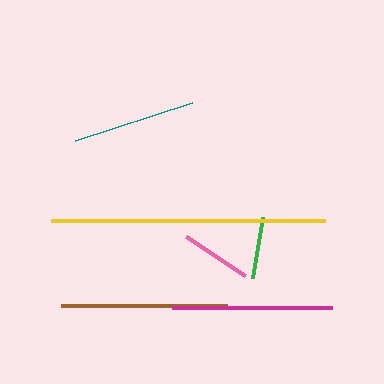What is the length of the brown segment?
The brown segment is approximately 166 pixels long.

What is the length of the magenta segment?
The magenta segment is approximately 160 pixels long.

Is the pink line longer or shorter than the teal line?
The teal line is longer than the pink line.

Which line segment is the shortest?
The green line is the shortest at approximately 62 pixels.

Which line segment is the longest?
The yellow line is the longest at approximately 274 pixels.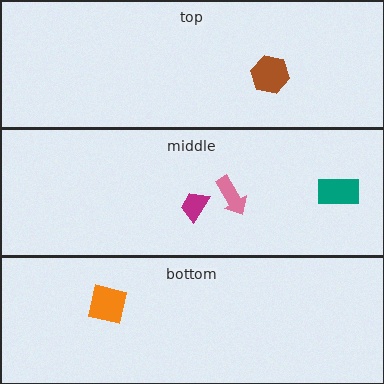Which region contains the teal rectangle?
The middle region.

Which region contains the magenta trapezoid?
The middle region.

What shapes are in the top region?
The brown hexagon.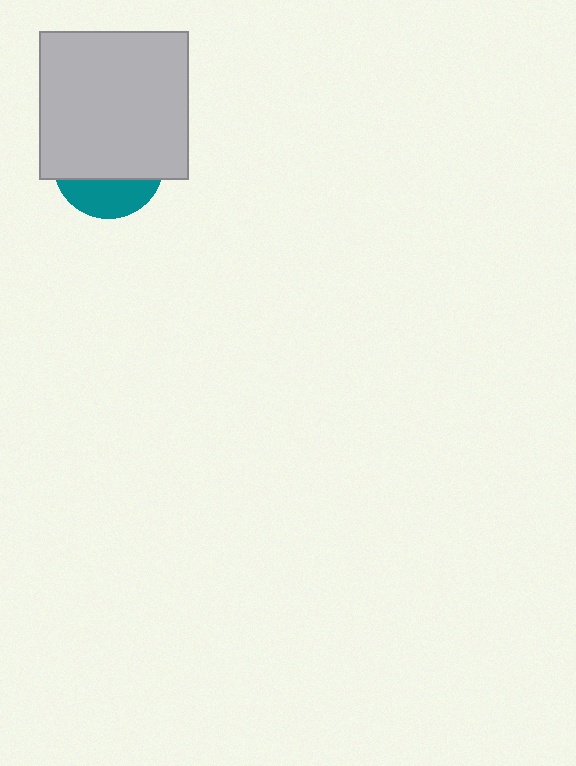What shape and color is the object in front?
The object in front is a light gray square.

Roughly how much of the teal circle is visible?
A small part of it is visible (roughly 32%).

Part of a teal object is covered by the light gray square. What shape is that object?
It is a circle.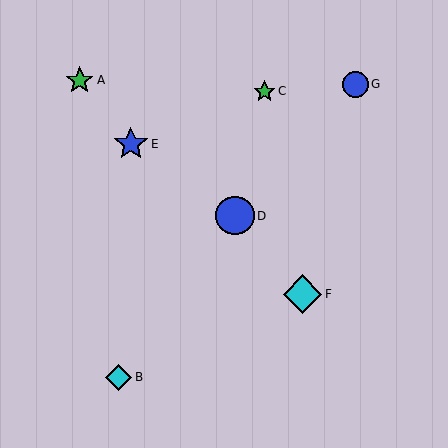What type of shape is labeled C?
Shape C is a green star.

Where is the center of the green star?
The center of the green star is at (265, 92).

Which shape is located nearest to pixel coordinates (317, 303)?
The cyan diamond (labeled F) at (303, 294) is nearest to that location.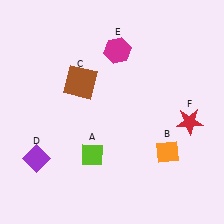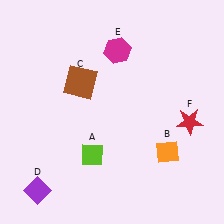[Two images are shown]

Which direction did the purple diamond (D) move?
The purple diamond (D) moved down.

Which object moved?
The purple diamond (D) moved down.